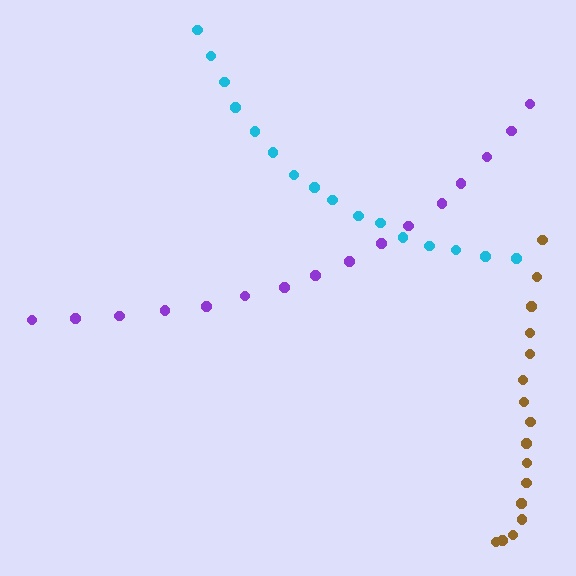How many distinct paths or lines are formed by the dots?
There are 3 distinct paths.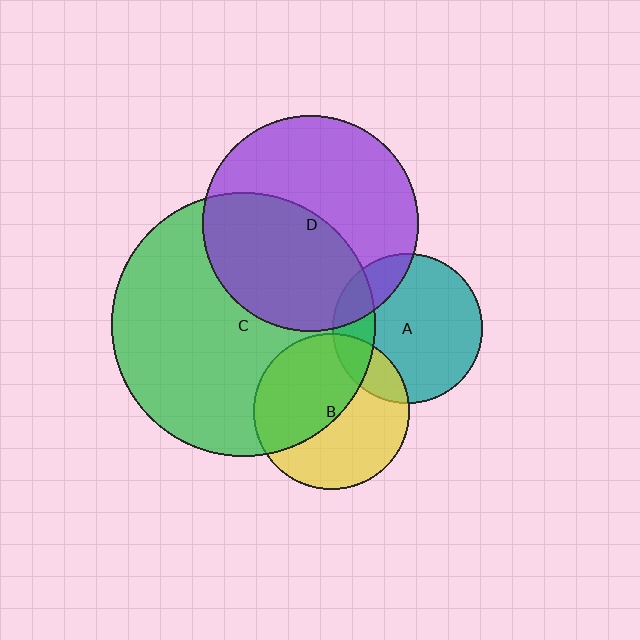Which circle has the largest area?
Circle C (green).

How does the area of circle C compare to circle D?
Approximately 1.5 times.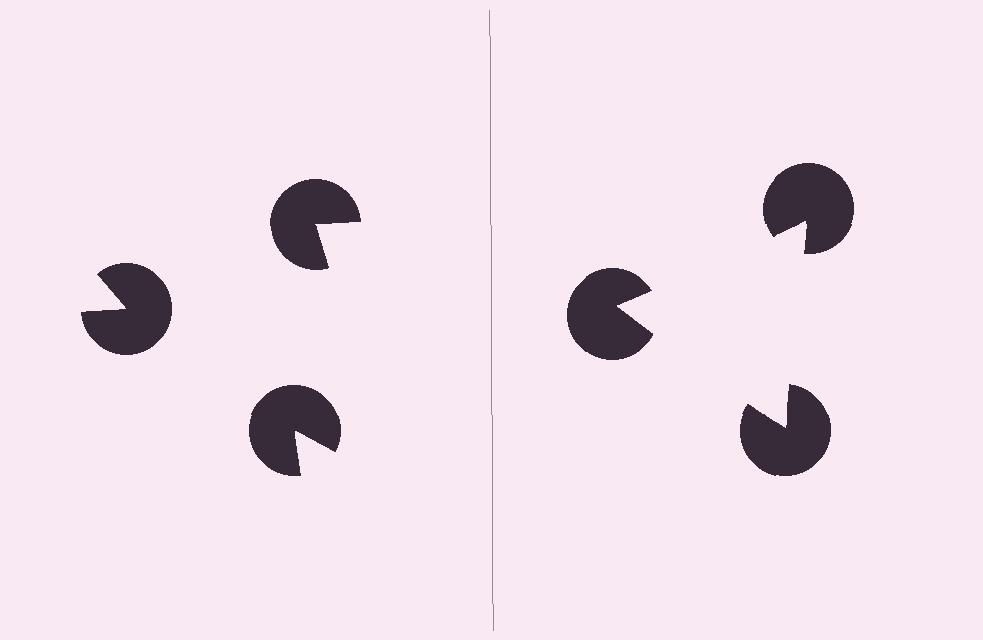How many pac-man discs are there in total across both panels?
6 — 3 on each side.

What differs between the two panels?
The pac-man discs are positioned identically on both sides; only the wedge orientations differ. On the right they align to a triangle; on the left they are misaligned.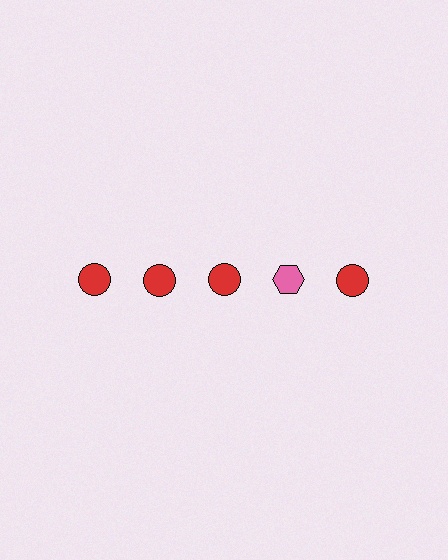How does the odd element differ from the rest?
It differs in both color (pink instead of red) and shape (hexagon instead of circle).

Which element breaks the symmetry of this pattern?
The pink hexagon in the top row, second from right column breaks the symmetry. All other shapes are red circles.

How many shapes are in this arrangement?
There are 5 shapes arranged in a grid pattern.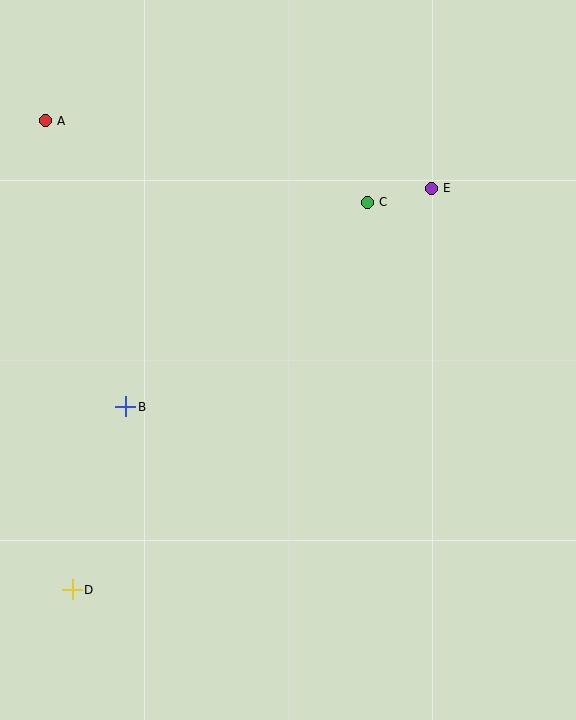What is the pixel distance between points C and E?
The distance between C and E is 65 pixels.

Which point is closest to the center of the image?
Point B at (126, 407) is closest to the center.